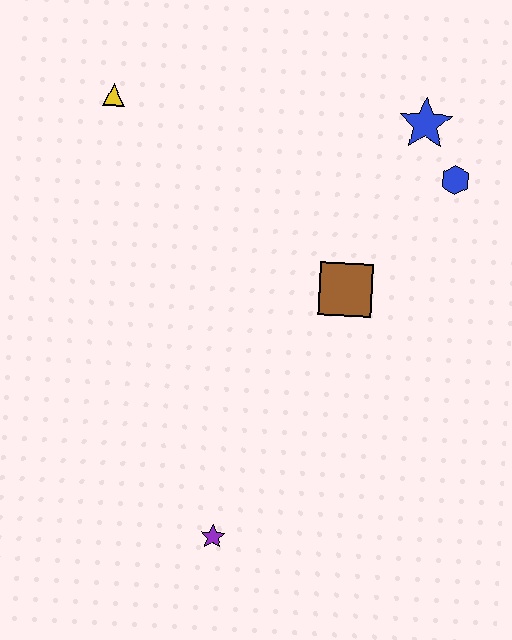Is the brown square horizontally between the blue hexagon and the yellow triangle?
Yes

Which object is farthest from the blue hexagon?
The purple star is farthest from the blue hexagon.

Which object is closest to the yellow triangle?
The brown square is closest to the yellow triangle.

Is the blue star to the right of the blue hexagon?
No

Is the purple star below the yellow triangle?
Yes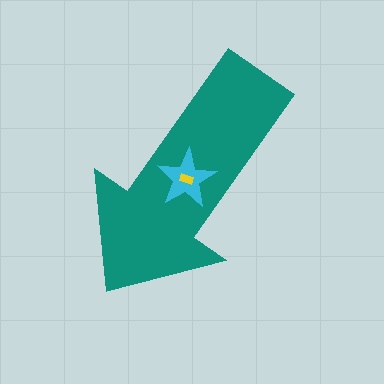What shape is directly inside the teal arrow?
The cyan star.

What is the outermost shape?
The teal arrow.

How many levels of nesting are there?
3.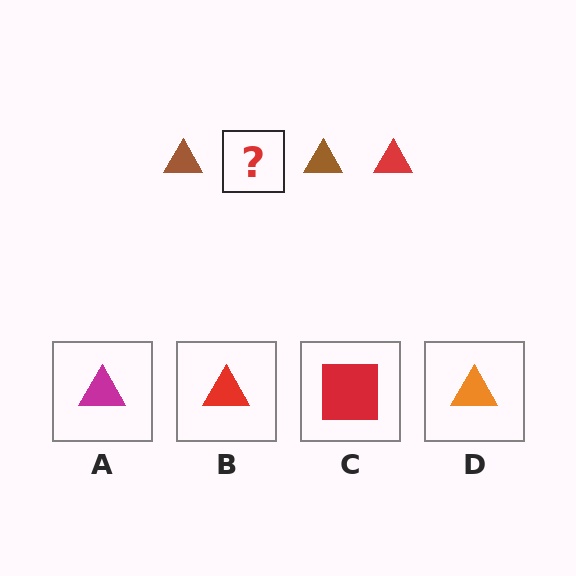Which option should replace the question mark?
Option B.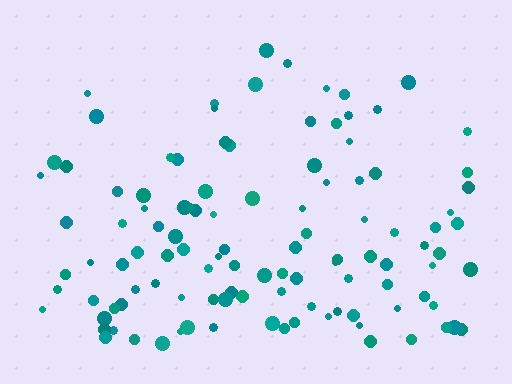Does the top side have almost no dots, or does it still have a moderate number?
Still a moderate number, just noticeably fewer than the bottom.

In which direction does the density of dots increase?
From top to bottom, with the bottom side densest.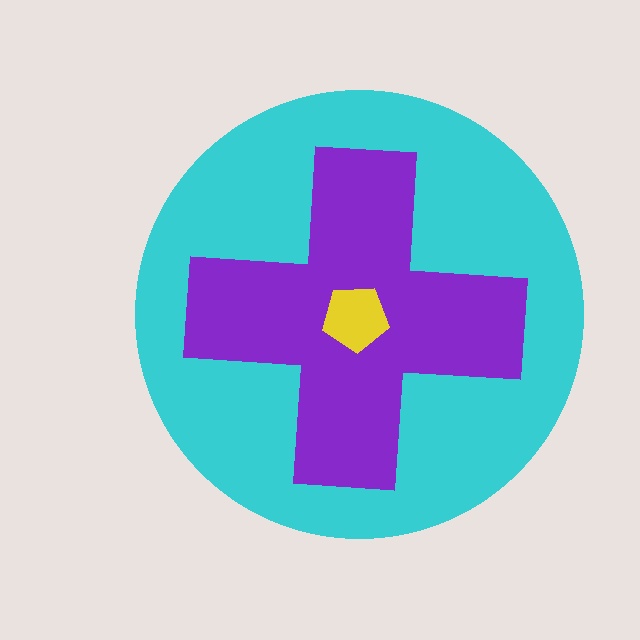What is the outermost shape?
The cyan circle.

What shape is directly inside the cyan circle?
The purple cross.